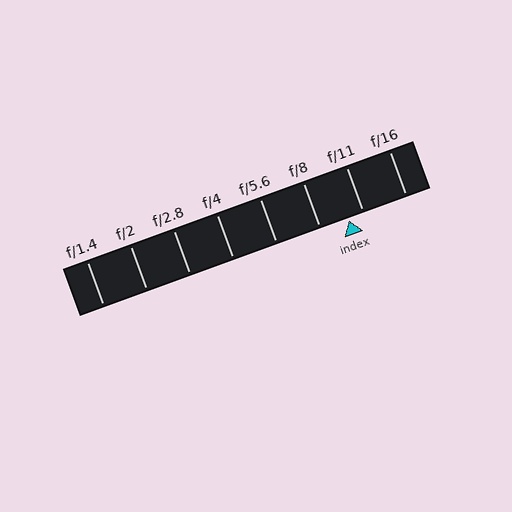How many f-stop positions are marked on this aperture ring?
There are 8 f-stop positions marked.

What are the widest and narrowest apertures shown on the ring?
The widest aperture shown is f/1.4 and the narrowest is f/16.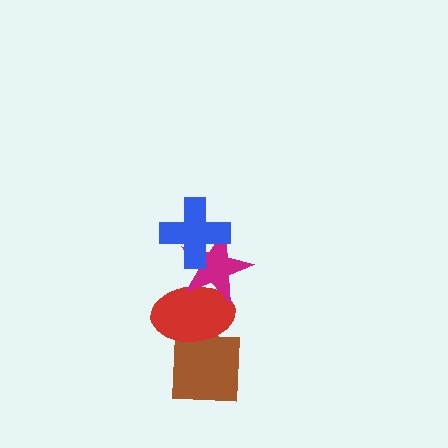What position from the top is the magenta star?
The magenta star is 2nd from the top.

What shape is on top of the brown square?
The red ellipse is on top of the brown square.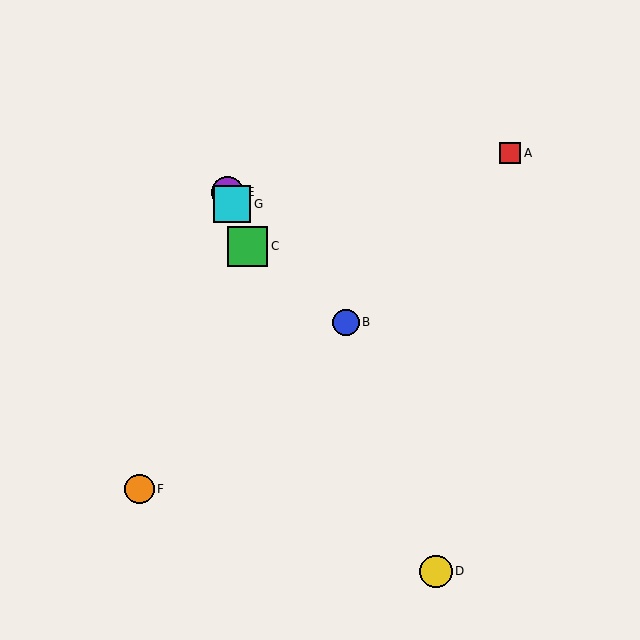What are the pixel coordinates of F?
Object F is at (139, 489).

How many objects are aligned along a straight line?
3 objects (C, E, G) are aligned along a straight line.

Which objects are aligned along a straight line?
Objects C, E, G are aligned along a straight line.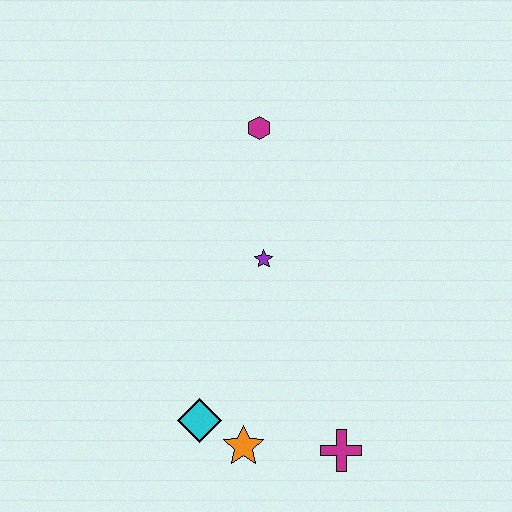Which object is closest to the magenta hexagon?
The purple star is closest to the magenta hexagon.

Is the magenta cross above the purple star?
No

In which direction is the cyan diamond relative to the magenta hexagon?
The cyan diamond is below the magenta hexagon.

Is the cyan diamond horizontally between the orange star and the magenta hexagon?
No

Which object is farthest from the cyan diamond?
The magenta hexagon is farthest from the cyan diamond.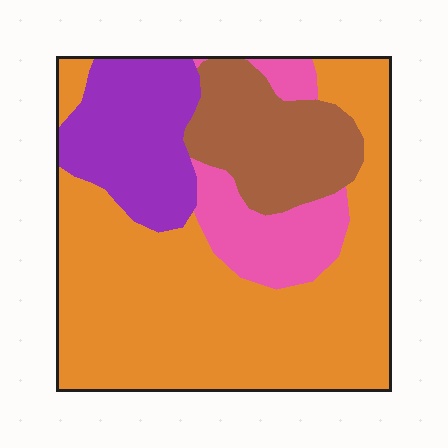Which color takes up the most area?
Orange, at roughly 55%.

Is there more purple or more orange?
Orange.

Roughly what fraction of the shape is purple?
Purple takes up about one sixth (1/6) of the shape.